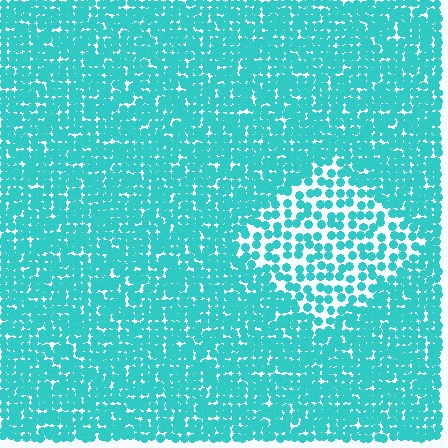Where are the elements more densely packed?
The elements are more densely packed outside the diamond boundary.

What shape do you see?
I see a diamond.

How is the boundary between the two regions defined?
The boundary is defined by a change in element density (approximately 2.0x ratio). All elements are the same color, size, and shape.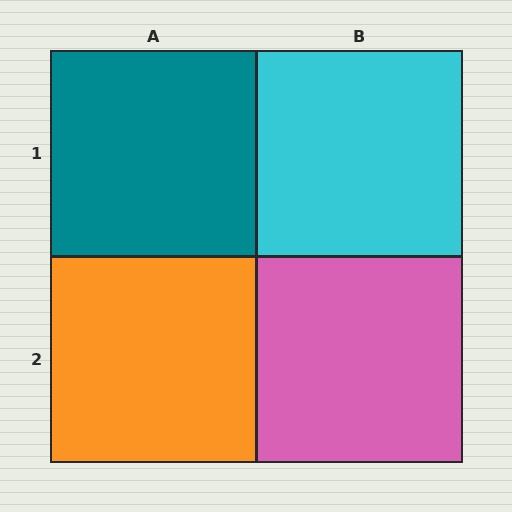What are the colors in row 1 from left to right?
Teal, cyan.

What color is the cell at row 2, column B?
Pink.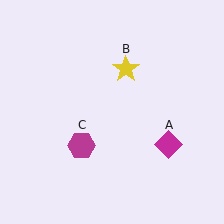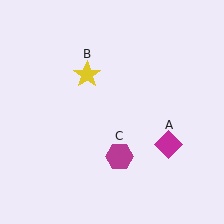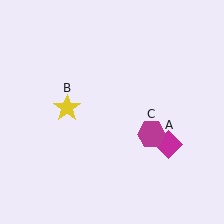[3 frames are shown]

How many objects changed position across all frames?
2 objects changed position: yellow star (object B), magenta hexagon (object C).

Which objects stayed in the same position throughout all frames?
Magenta diamond (object A) remained stationary.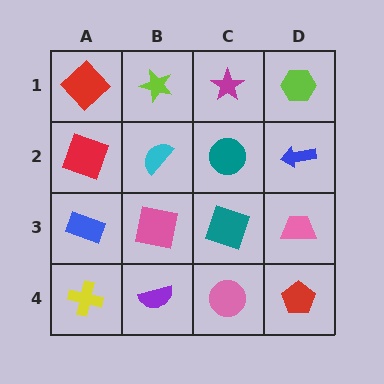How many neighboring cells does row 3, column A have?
3.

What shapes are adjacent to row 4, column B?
A pink square (row 3, column B), a yellow cross (row 4, column A), a pink circle (row 4, column C).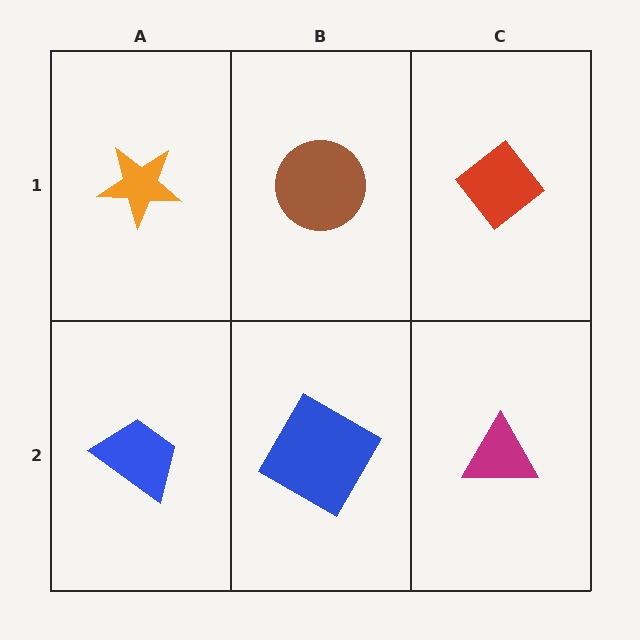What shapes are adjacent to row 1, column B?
A blue diamond (row 2, column B), an orange star (row 1, column A), a red diamond (row 1, column C).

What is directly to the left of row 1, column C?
A brown circle.